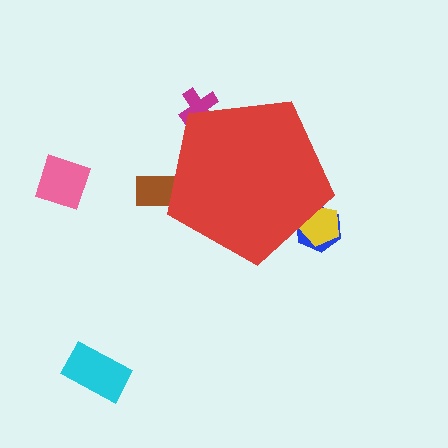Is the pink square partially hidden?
No, the pink square is fully visible.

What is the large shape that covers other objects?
A red pentagon.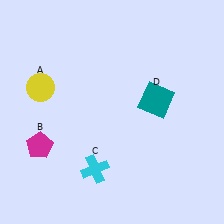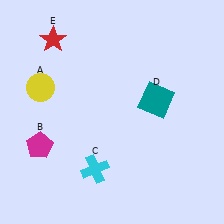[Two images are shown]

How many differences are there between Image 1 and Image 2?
There is 1 difference between the two images.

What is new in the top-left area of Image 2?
A red star (E) was added in the top-left area of Image 2.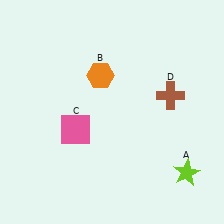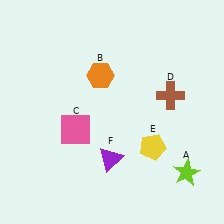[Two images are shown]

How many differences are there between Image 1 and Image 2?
There are 2 differences between the two images.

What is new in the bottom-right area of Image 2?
A yellow pentagon (E) was added in the bottom-right area of Image 2.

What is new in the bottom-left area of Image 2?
A purple triangle (F) was added in the bottom-left area of Image 2.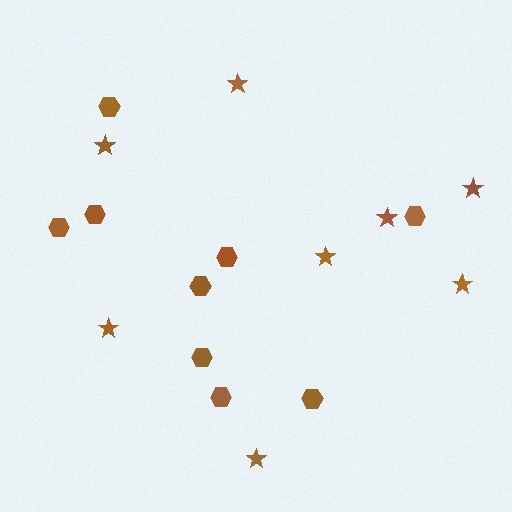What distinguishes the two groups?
There are 2 groups: one group of stars (8) and one group of hexagons (9).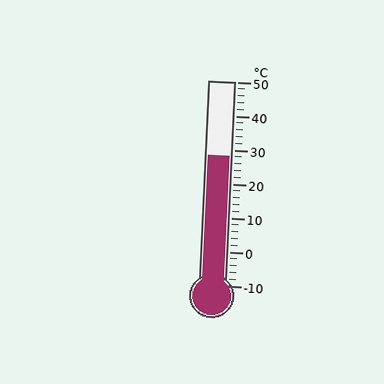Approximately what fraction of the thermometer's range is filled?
The thermometer is filled to approximately 65% of its range.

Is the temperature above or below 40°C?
The temperature is below 40°C.